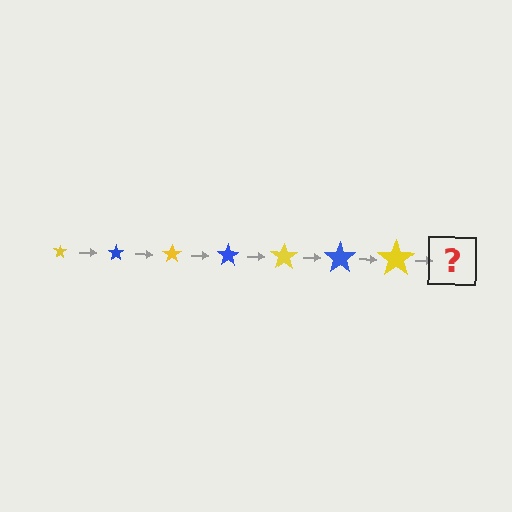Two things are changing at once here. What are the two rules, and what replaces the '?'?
The two rules are that the star grows larger each step and the color cycles through yellow and blue. The '?' should be a blue star, larger than the previous one.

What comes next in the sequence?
The next element should be a blue star, larger than the previous one.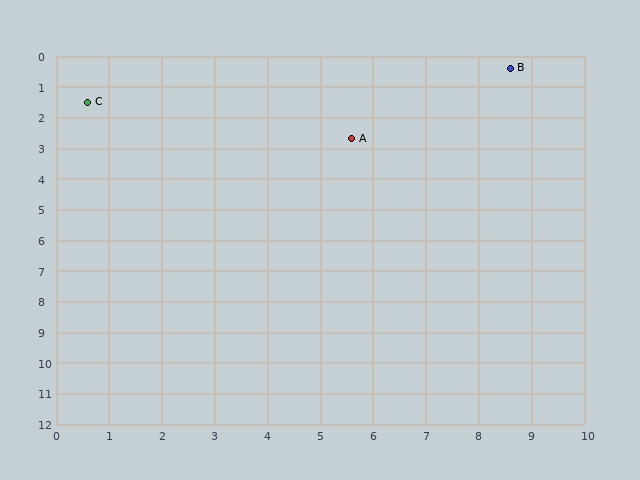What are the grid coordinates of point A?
Point A is at approximately (5.6, 2.7).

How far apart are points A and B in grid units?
Points A and B are about 3.8 grid units apart.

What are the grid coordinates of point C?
Point C is at approximately (0.6, 1.5).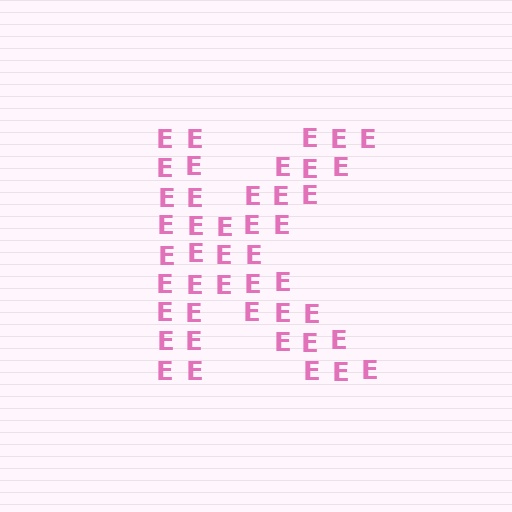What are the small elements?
The small elements are letter E's.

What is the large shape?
The large shape is the letter K.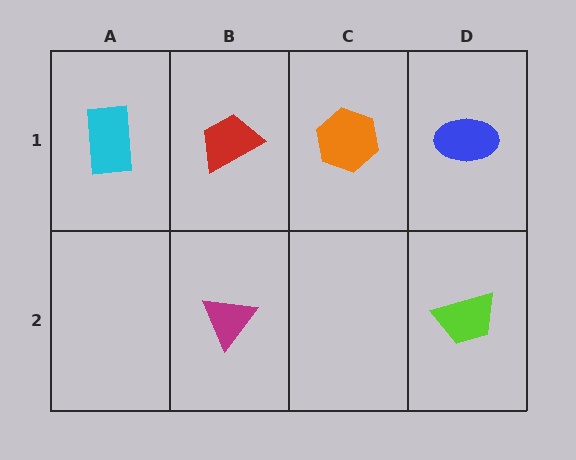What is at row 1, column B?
A red trapezoid.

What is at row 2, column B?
A magenta triangle.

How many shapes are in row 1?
4 shapes.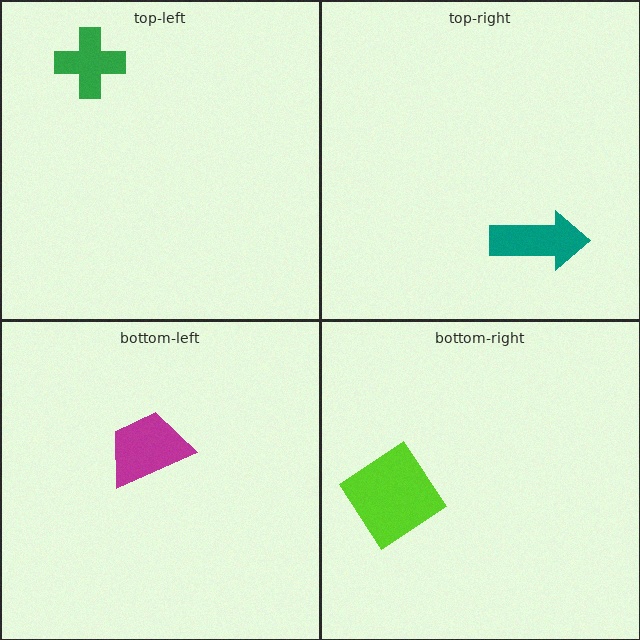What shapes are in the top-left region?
The green cross.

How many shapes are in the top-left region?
1.